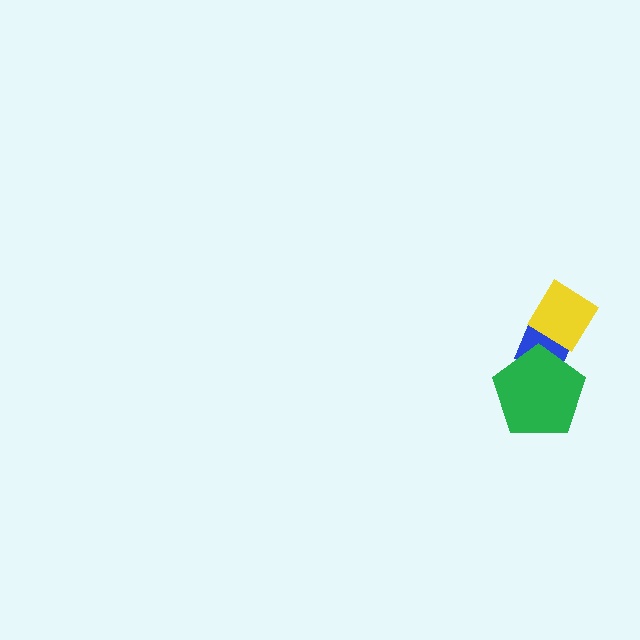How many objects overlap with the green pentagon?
1 object overlaps with the green pentagon.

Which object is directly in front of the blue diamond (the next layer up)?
The green pentagon is directly in front of the blue diamond.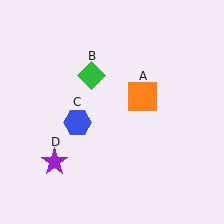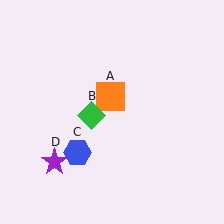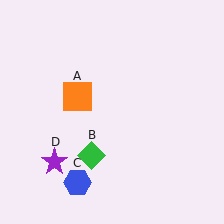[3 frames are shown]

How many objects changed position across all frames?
3 objects changed position: orange square (object A), green diamond (object B), blue hexagon (object C).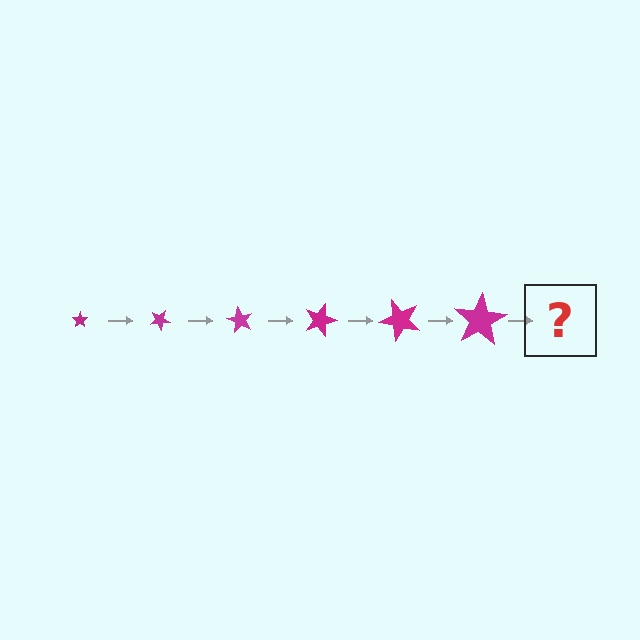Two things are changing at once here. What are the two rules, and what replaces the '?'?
The two rules are that the star grows larger each step and it rotates 30 degrees each step. The '?' should be a star, larger than the previous one and rotated 180 degrees from the start.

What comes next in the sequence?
The next element should be a star, larger than the previous one and rotated 180 degrees from the start.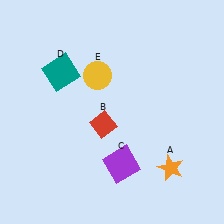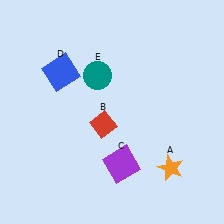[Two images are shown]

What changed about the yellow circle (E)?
In Image 1, E is yellow. In Image 2, it changed to teal.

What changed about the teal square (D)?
In Image 1, D is teal. In Image 2, it changed to blue.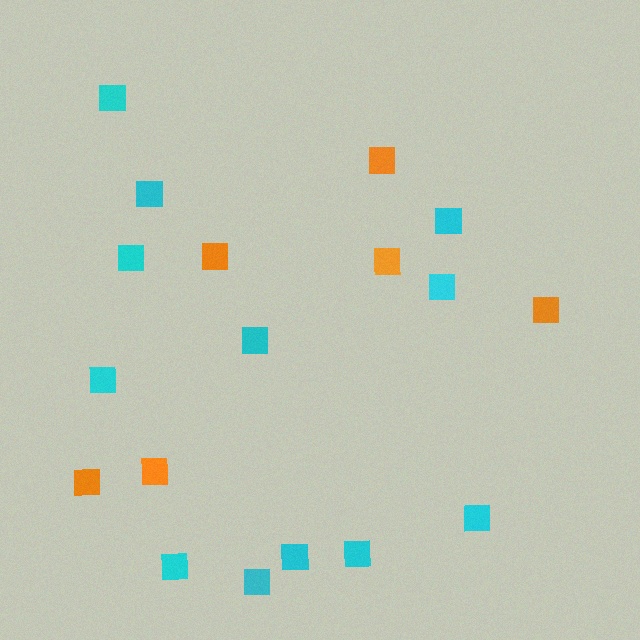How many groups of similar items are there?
There are 2 groups: one group of orange squares (6) and one group of cyan squares (12).